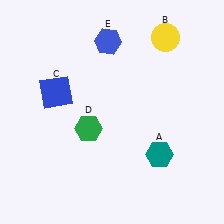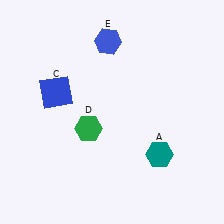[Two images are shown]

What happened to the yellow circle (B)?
The yellow circle (B) was removed in Image 2. It was in the top-right area of Image 1.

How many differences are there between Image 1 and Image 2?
There is 1 difference between the two images.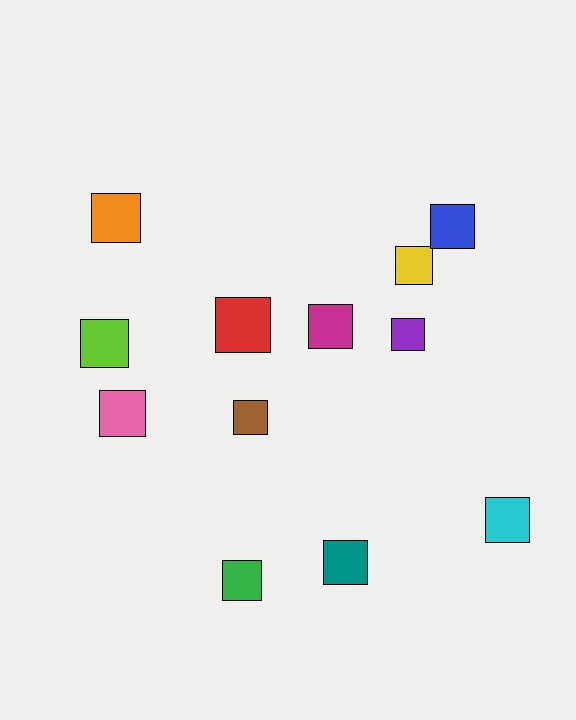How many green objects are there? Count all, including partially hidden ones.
There is 1 green object.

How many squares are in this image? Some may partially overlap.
There are 12 squares.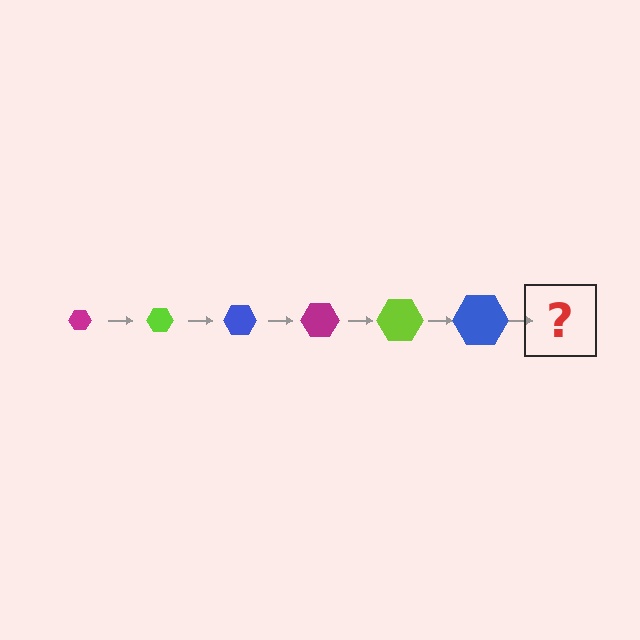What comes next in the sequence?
The next element should be a magenta hexagon, larger than the previous one.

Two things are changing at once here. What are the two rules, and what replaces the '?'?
The two rules are that the hexagon grows larger each step and the color cycles through magenta, lime, and blue. The '?' should be a magenta hexagon, larger than the previous one.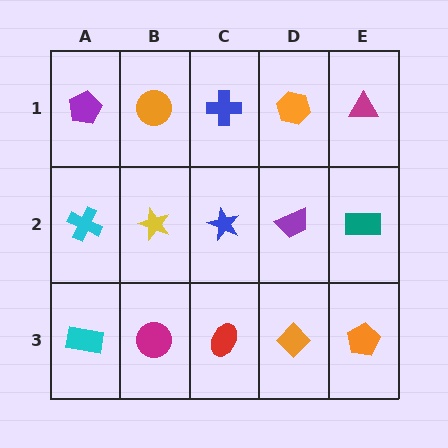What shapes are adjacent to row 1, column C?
A blue star (row 2, column C), an orange circle (row 1, column B), an orange hexagon (row 1, column D).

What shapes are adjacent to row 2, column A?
A purple pentagon (row 1, column A), a cyan rectangle (row 3, column A), a yellow star (row 2, column B).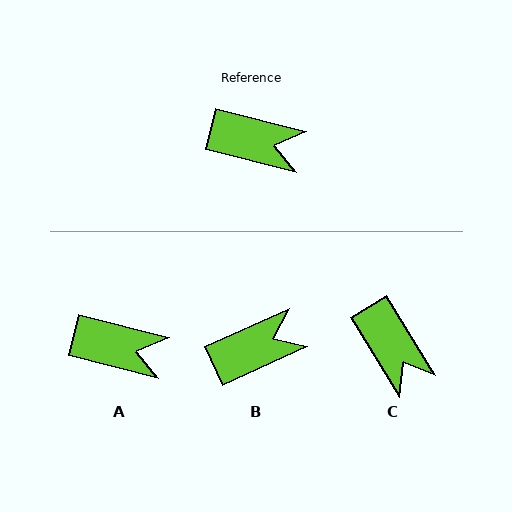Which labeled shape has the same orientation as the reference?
A.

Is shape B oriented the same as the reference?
No, it is off by about 38 degrees.